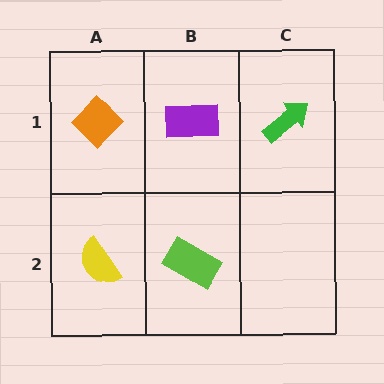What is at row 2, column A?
A yellow semicircle.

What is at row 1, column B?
A purple rectangle.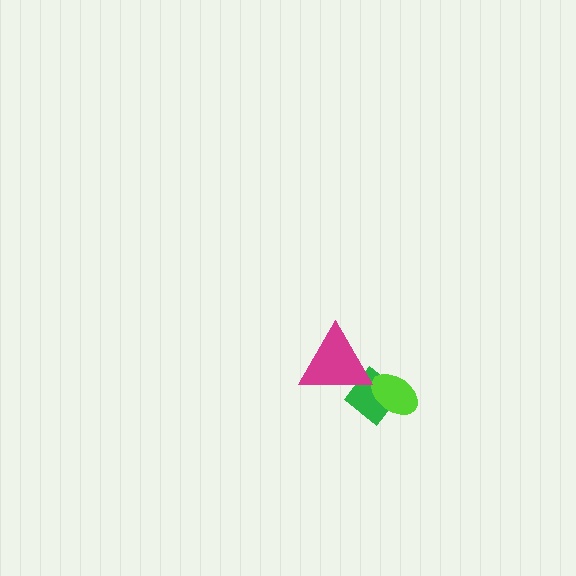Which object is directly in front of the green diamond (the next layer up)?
The lime ellipse is directly in front of the green diamond.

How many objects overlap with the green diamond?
2 objects overlap with the green diamond.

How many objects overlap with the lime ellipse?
1 object overlaps with the lime ellipse.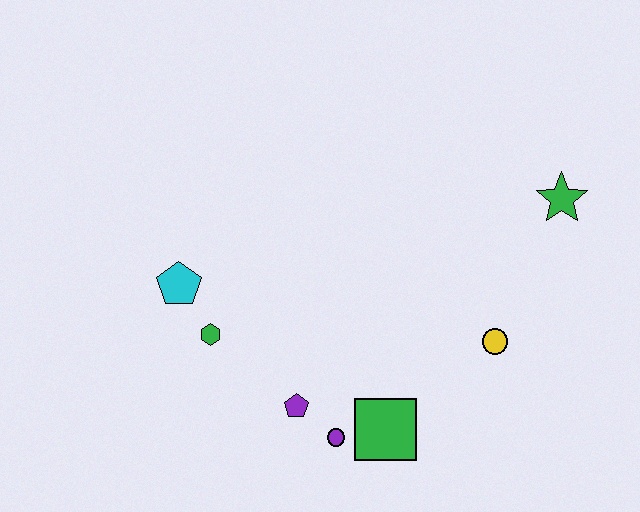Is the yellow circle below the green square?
No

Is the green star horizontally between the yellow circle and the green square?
No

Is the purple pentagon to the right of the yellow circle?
No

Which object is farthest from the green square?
The green star is farthest from the green square.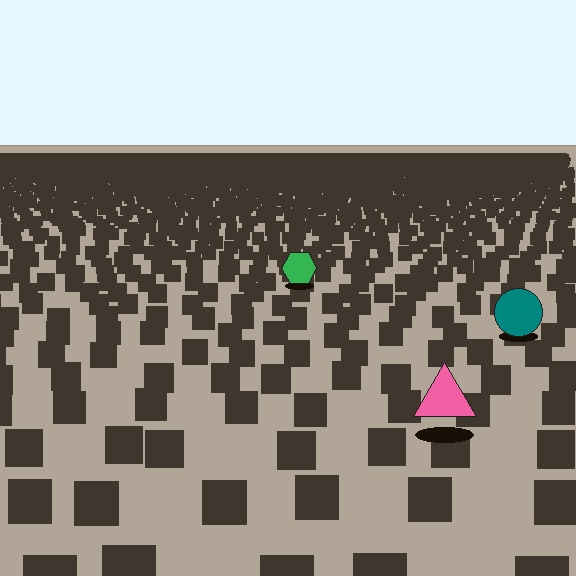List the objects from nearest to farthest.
From nearest to farthest: the pink triangle, the teal circle, the green hexagon.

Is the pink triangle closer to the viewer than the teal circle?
Yes. The pink triangle is closer — you can tell from the texture gradient: the ground texture is coarser near it.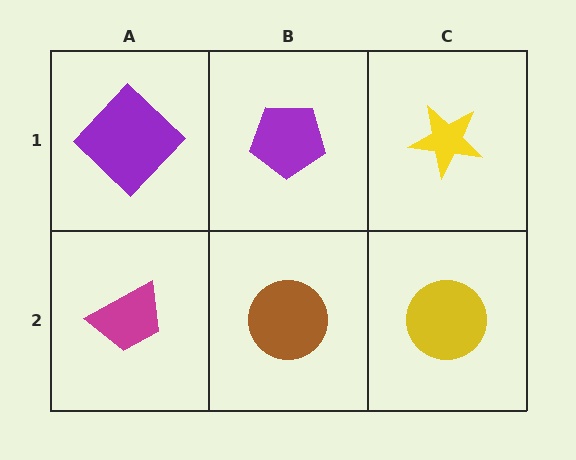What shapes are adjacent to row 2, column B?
A purple pentagon (row 1, column B), a magenta trapezoid (row 2, column A), a yellow circle (row 2, column C).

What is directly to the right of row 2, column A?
A brown circle.